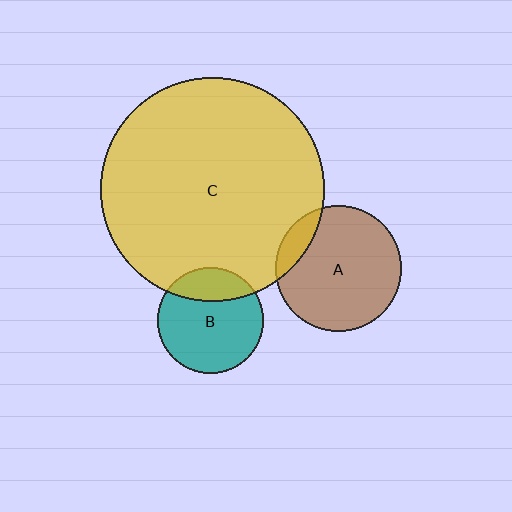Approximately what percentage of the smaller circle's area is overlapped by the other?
Approximately 15%.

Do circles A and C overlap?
Yes.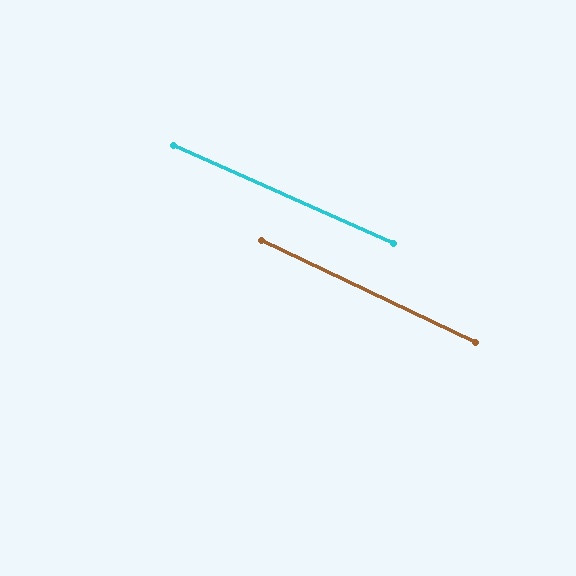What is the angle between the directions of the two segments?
Approximately 2 degrees.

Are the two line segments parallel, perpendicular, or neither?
Parallel — their directions differ by only 1.6°.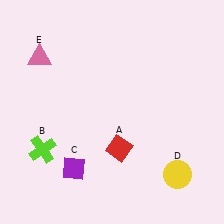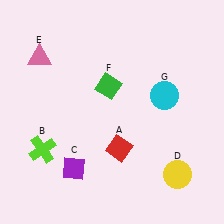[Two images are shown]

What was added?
A green diamond (F), a cyan circle (G) were added in Image 2.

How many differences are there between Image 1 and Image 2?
There are 2 differences between the two images.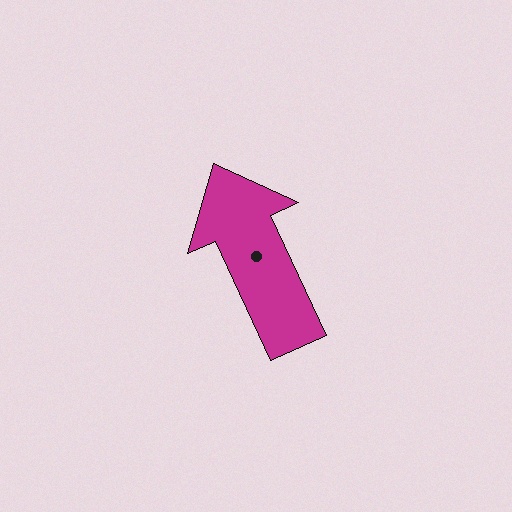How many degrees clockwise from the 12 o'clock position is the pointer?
Approximately 335 degrees.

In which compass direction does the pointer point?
Northwest.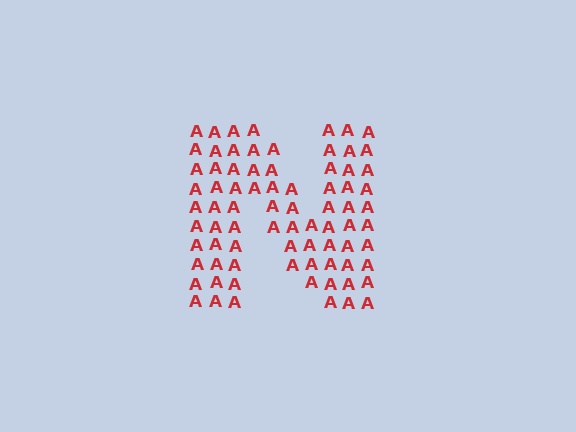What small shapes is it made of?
It is made of small letter A's.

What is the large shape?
The large shape is the letter N.